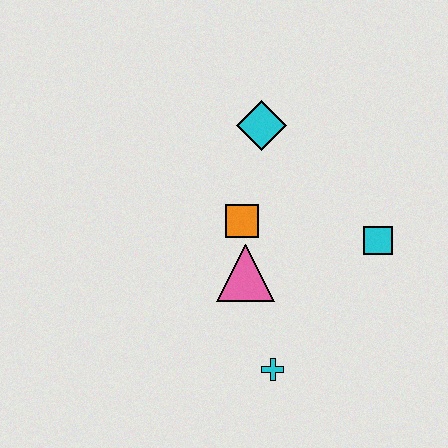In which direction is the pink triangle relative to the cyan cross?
The pink triangle is above the cyan cross.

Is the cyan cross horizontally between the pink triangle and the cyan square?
Yes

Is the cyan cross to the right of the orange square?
Yes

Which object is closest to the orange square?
The pink triangle is closest to the orange square.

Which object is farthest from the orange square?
The cyan cross is farthest from the orange square.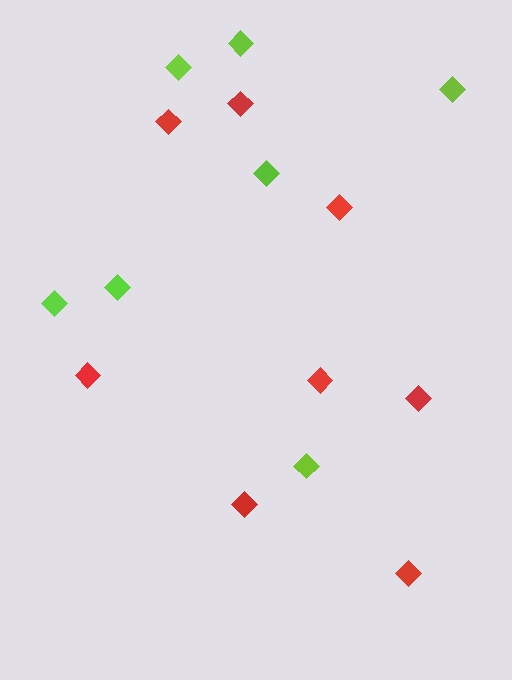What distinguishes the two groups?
There are 2 groups: one group of red diamonds (8) and one group of lime diamonds (7).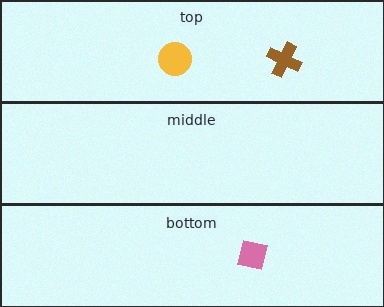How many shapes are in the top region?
2.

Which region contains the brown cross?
The top region.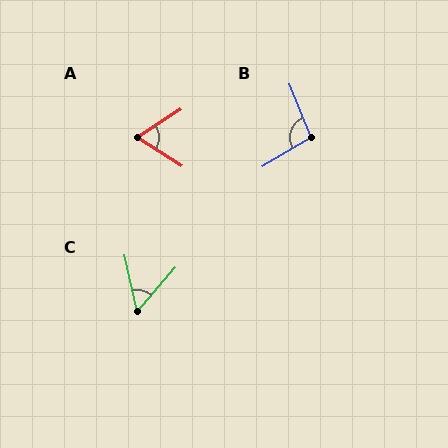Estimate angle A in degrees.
Approximately 66 degrees.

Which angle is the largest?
B, at approximately 98 degrees.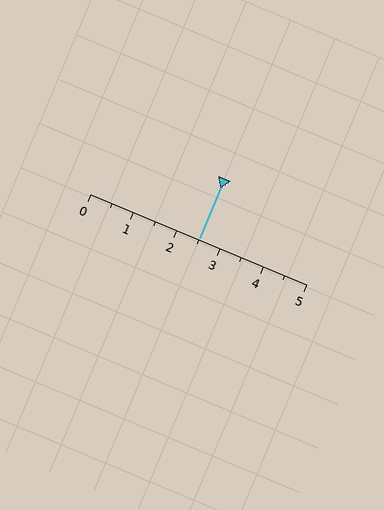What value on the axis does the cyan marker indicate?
The marker indicates approximately 2.5.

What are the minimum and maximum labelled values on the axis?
The axis runs from 0 to 5.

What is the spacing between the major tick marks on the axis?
The major ticks are spaced 1 apart.